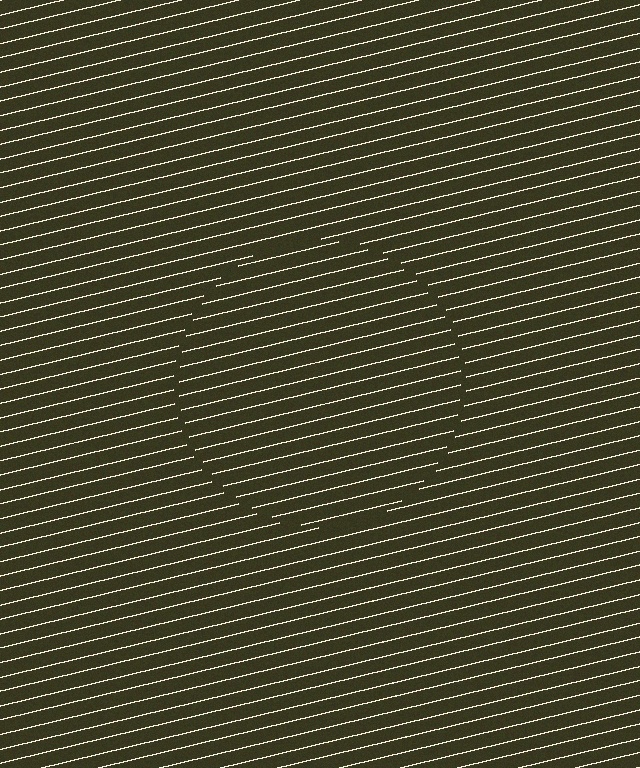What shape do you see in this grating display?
An illusory circle. The interior of the shape contains the same grating, shifted by half a period — the contour is defined by the phase discontinuity where line-ends from the inner and outer gratings abut.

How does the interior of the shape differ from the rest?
The interior of the shape contains the same grating, shifted by half a period — the contour is defined by the phase discontinuity where line-ends from the inner and outer gratings abut.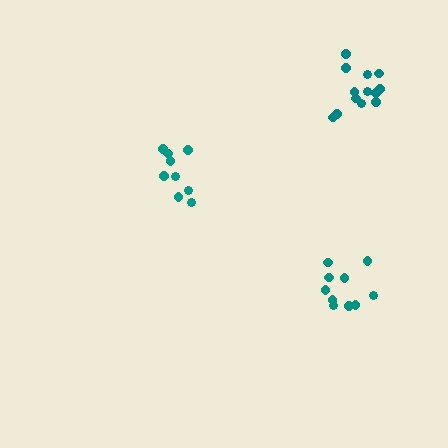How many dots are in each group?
Group 1: 9 dots, Group 2: 10 dots, Group 3: 14 dots (33 total).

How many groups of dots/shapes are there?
There are 3 groups.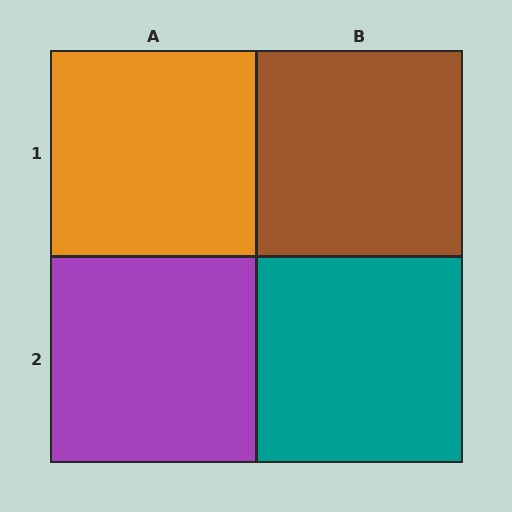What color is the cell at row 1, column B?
Brown.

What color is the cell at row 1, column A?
Orange.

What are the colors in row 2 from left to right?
Purple, teal.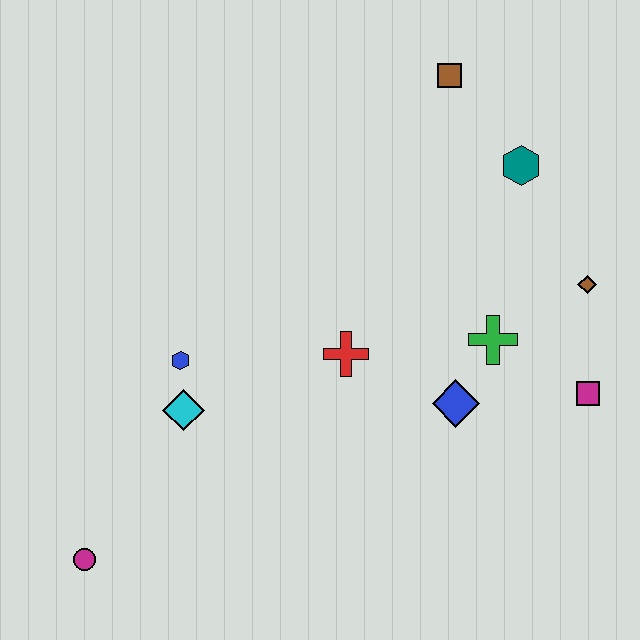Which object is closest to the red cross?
The blue diamond is closest to the red cross.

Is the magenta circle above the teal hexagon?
No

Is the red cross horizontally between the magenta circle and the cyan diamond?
No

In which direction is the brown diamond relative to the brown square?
The brown diamond is below the brown square.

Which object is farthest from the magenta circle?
The brown square is farthest from the magenta circle.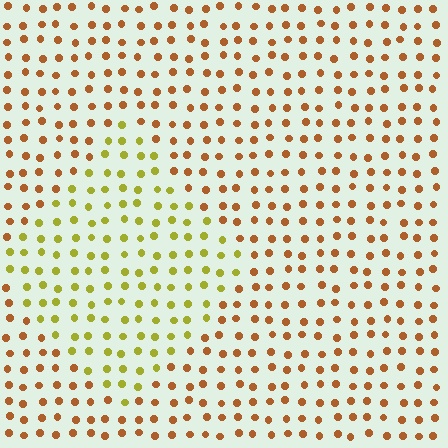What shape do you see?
I see a diamond.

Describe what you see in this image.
The image is filled with small brown elements in a uniform arrangement. A diamond-shaped region is visible where the elements are tinted to a slightly different hue, forming a subtle color boundary.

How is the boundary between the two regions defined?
The boundary is defined purely by a slight shift in hue (about 42 degrees). Spacing, size, and orientation are identical on both sides.